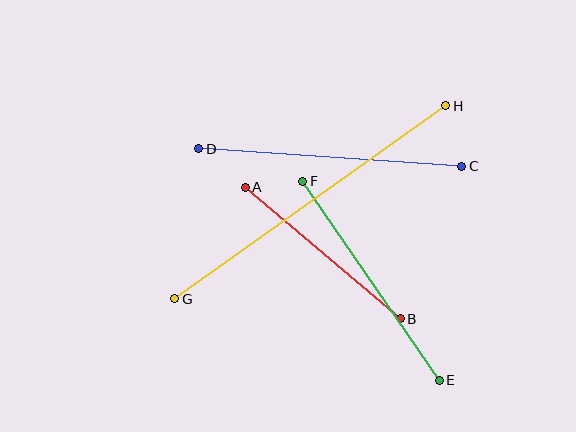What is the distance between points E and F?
The distance is approximately 241 pixels.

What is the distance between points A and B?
The distance is approximately 204 pixels.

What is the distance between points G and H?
The distance is approximately 333 pixels.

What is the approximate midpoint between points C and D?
The midpoint is at approximately (330, 157) pixels.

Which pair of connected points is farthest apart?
Points G and H are farthest apart.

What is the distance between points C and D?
The distance is approximately 263 pixels.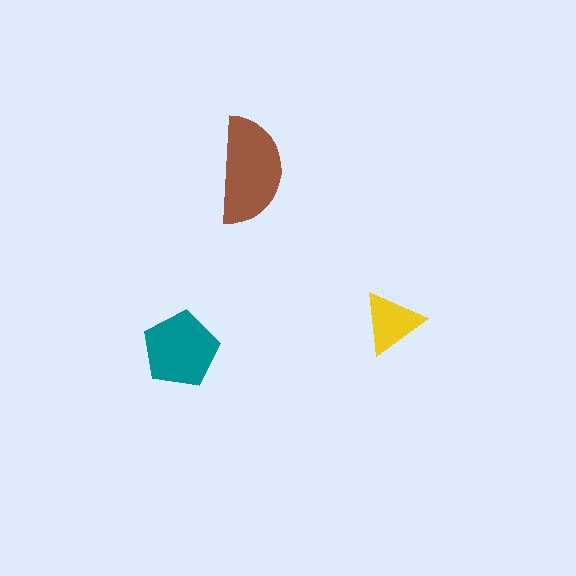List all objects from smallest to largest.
The yellow triangle, the teal pentagon, the brown semicircle.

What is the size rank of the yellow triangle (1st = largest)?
3rd.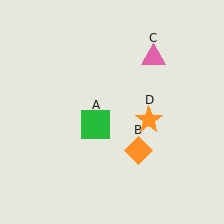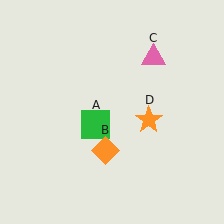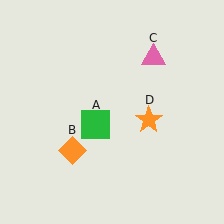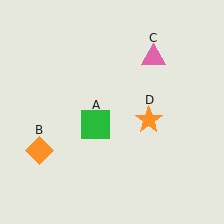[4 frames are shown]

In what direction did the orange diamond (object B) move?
The orange diamond (object B) moved left.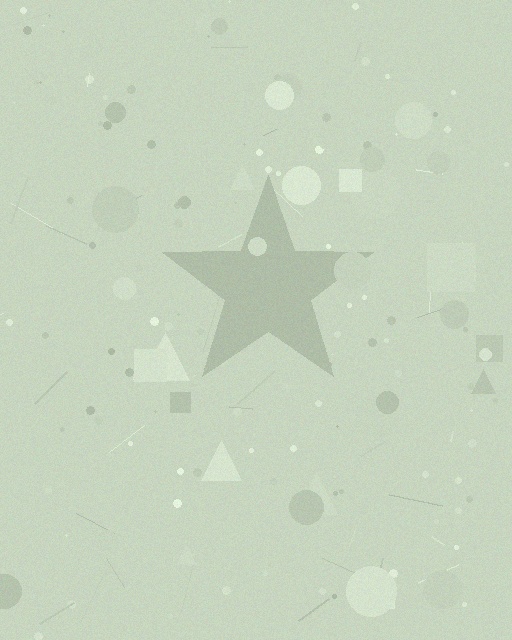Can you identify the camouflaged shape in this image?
The camouflaged shape is a star.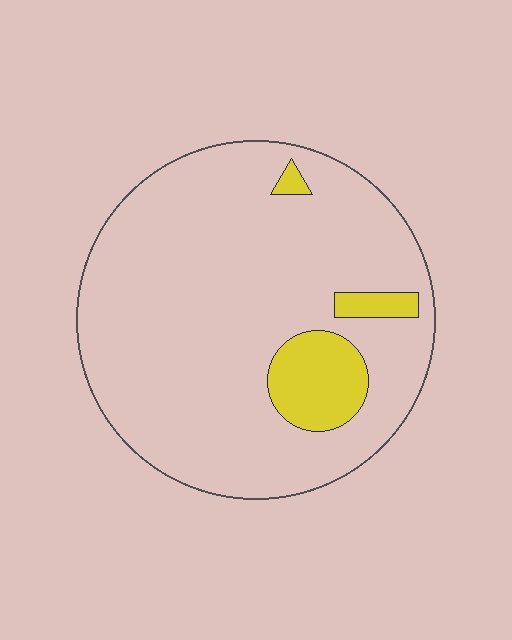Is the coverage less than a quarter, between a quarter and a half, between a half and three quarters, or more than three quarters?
Less than a quarter.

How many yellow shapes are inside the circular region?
3.